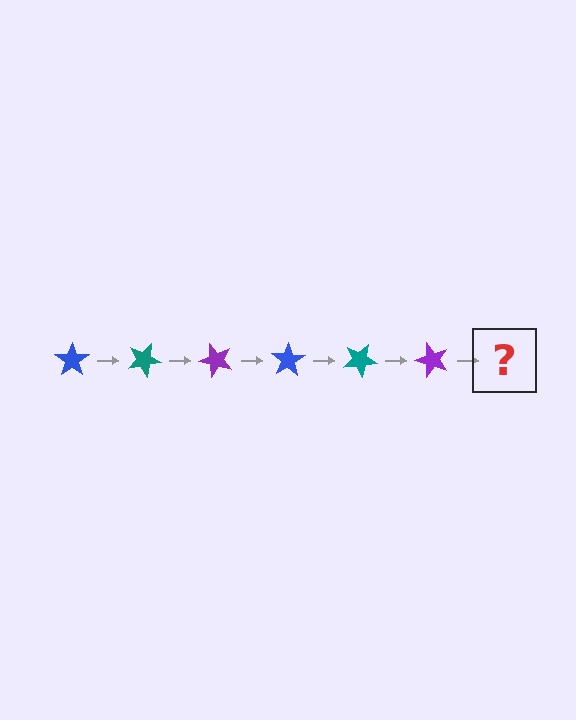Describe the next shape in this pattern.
It should be a blue star, rotated 150 degrees from the start.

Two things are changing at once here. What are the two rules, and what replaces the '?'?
The two rules are that it rotates 25 degrees each step and the color cycles through blue, teal, and purple. The '?' should be a blue star, rotated 150 degrees from the start.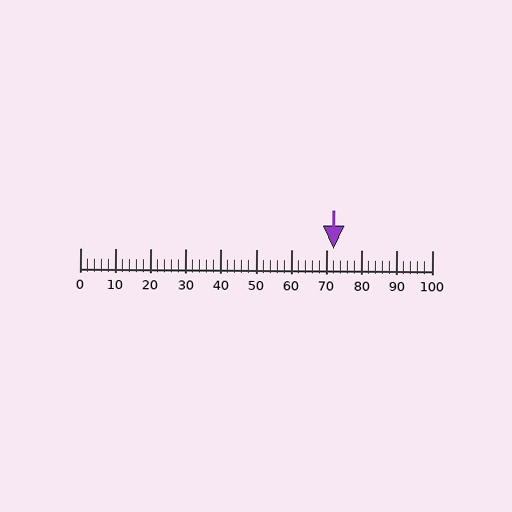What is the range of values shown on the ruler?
The ruler shows values from 0 to 100.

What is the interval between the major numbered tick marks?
The major tick marks are spaced 10 units apart.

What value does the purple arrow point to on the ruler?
The purple arrow points to approximately 72.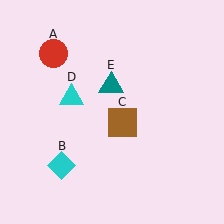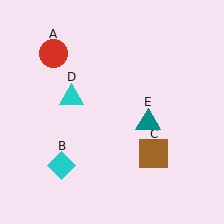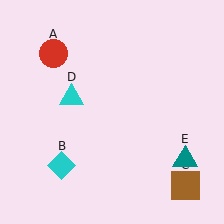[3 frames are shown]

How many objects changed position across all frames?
2 objects changed position: brown square (object C), teal triangle (object E).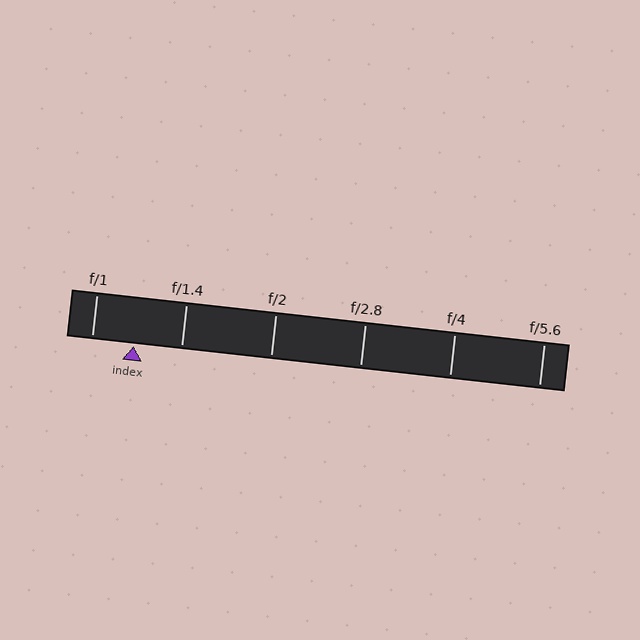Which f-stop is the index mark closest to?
The index mark is closest to f/1.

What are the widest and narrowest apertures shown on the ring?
The widest aperture shown is f/1 and the narrowest is f/5.6.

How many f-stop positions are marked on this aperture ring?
There are 6 f-stop positions marked.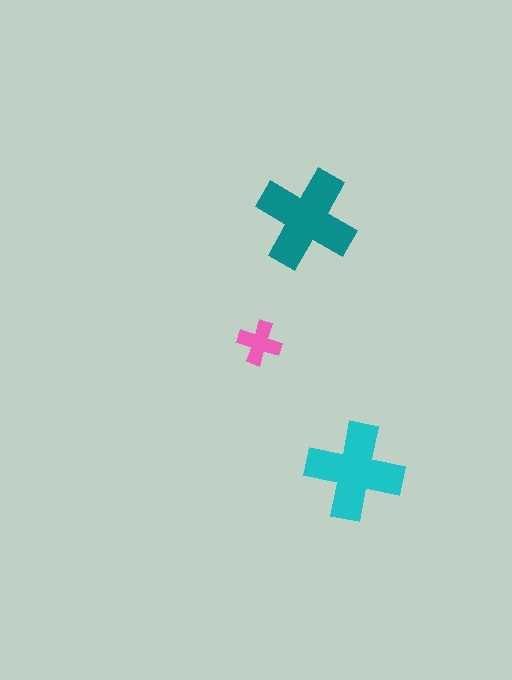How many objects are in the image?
There are 3 objects in the image.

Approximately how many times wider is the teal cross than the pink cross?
About 2.5 times wider.